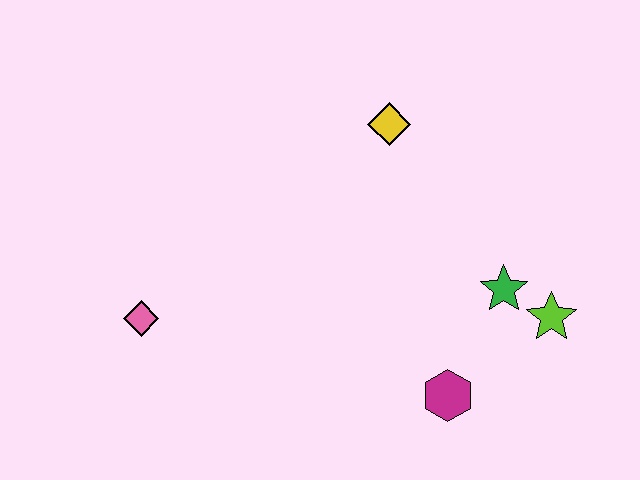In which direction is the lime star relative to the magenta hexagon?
The lime star is to the right of the magenta hexagon.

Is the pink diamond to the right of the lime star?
No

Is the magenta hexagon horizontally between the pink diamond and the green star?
Yes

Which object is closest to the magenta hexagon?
The green star is closest to the magenta hexagon.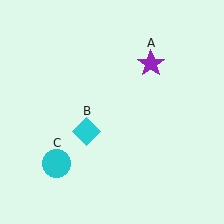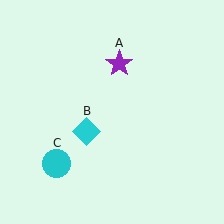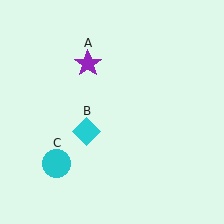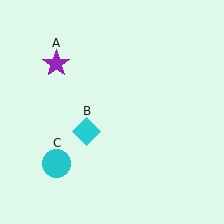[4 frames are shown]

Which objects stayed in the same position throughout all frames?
Cyan diamond (object B) and cyan circle (object C) remained stationary.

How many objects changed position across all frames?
1 object changed position: purple star (object A).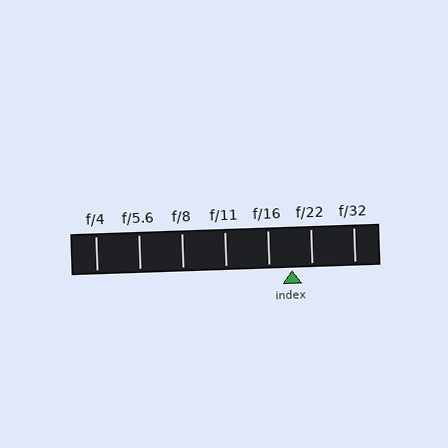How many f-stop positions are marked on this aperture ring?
There are 7 f-stop positions marked.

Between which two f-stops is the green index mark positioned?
The index mark is between f/16 and f/22.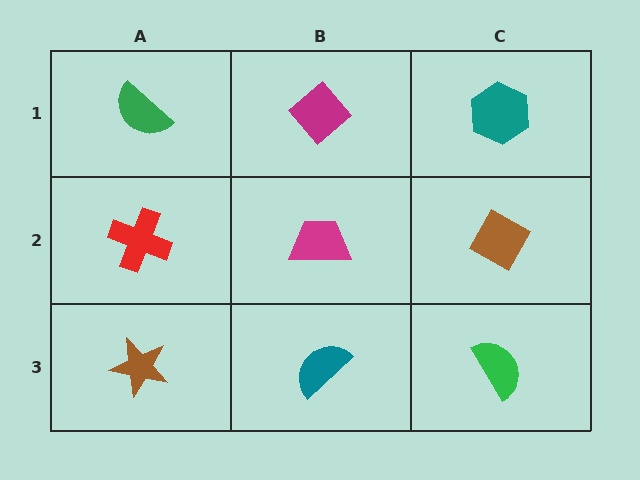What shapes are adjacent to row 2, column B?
A magenta diamond (row 1, column B), a teal semicircle (row 3, column B), a red cross (row 2, column A), a brown diamond (row 2, column C).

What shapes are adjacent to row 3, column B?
A magenta trapezoid (row 2, column B), a brown star (row 3, column A), a green semicircle (row 3, column C).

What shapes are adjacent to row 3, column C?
A brown diamond (row 2, column C), a teal semicircle (row 3, column B).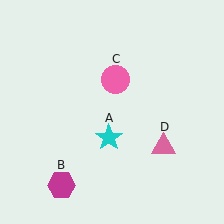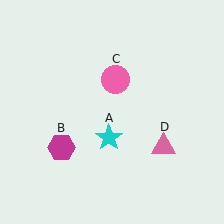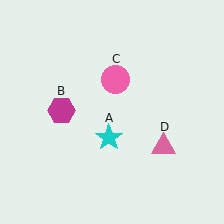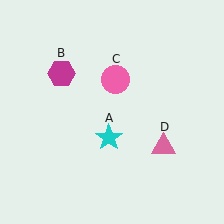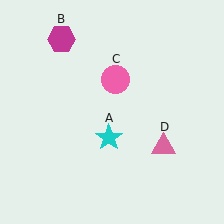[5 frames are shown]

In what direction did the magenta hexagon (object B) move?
The magenta hexagon (object B) moved up.